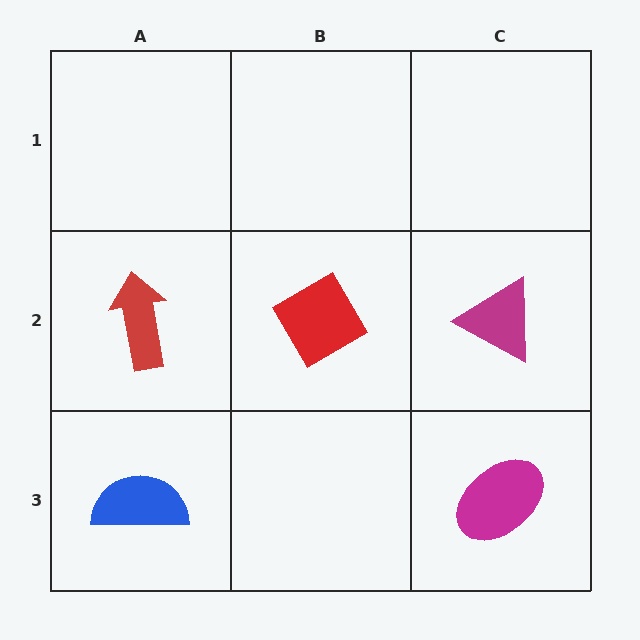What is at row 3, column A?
A blue semicircle.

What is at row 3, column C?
A magenta ellipse.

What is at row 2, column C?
A magenta triangle.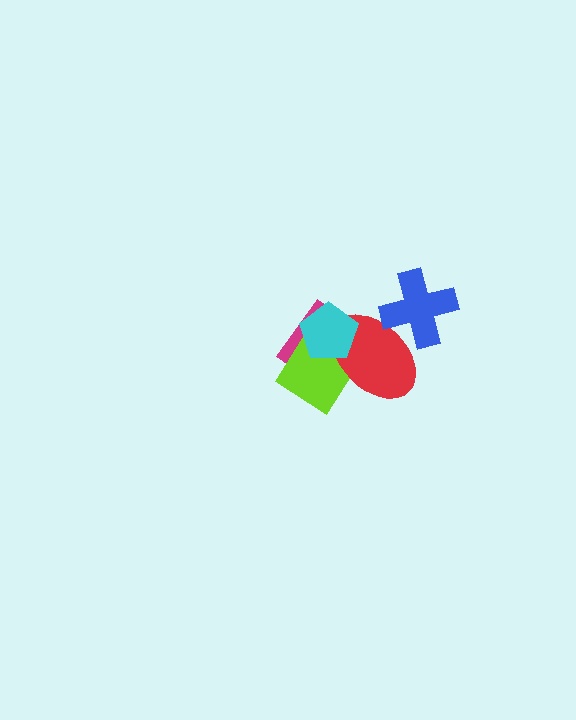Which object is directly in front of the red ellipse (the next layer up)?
The cyan pentagon is directly in front of the red ellipse.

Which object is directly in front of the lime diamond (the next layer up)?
The red ellipse is directly in front of the lime diamond.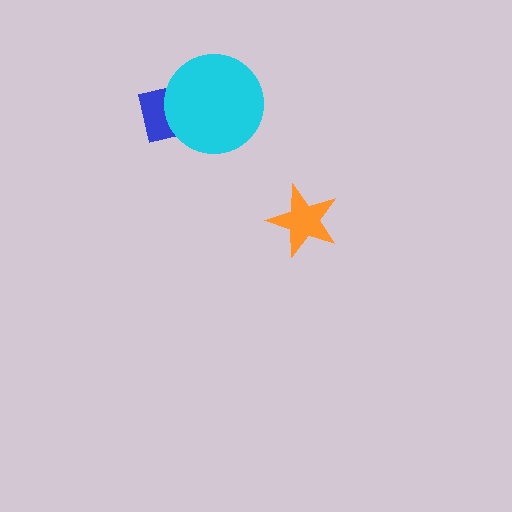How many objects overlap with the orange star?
0 objects overlap with the orange star.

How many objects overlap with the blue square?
1 object overlaps with the blue square.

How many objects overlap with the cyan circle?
1 object overlaps with the cyan circle.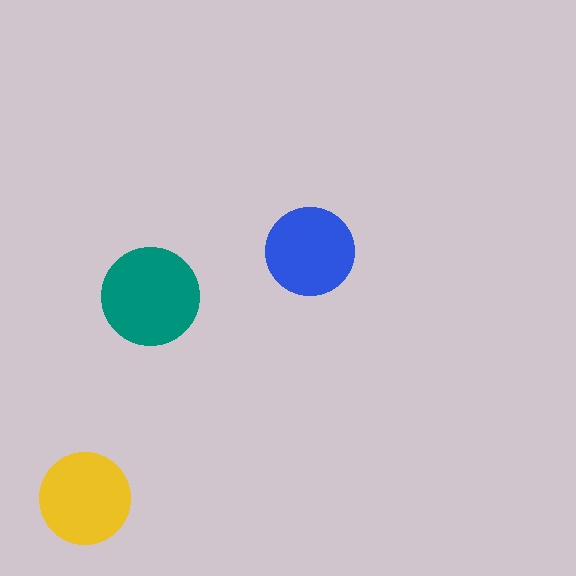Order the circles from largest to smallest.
the teal one, the yellow one, the blue one.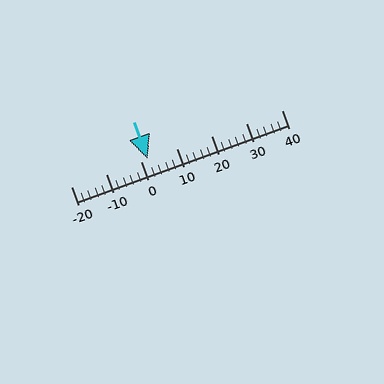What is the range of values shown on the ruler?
The ruler shows values from -20 to 40.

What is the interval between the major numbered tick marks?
The major tick marks are spaced 10 units apart.